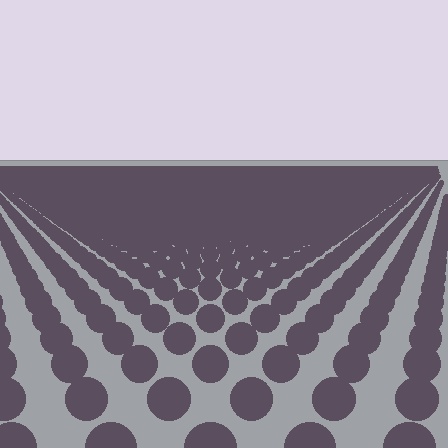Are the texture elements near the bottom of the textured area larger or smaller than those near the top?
Larger. Near the bottom, elements are closer to the viewer and appear at a bigger on-screen size.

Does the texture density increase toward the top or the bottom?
Density increases toward the top.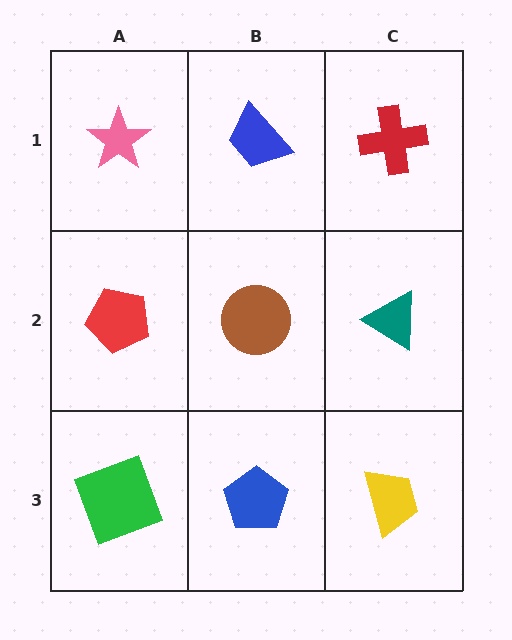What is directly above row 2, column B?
A blue trapezoid.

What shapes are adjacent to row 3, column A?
A red pentagon (row 2, column A), a blue pentagon (row 3, column B).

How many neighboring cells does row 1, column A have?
2.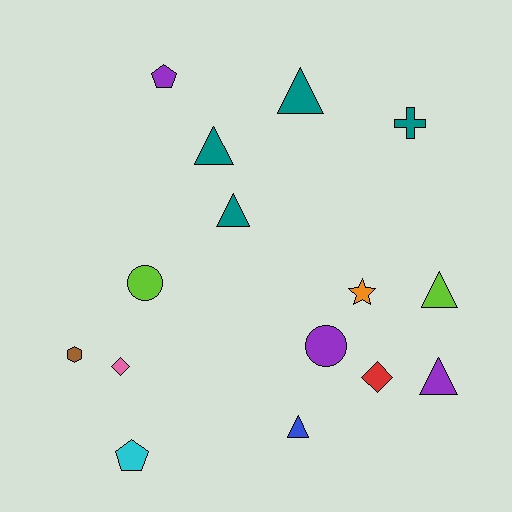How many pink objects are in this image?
There is 1 pink object.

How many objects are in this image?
There are 15 objects.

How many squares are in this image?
There are no squares.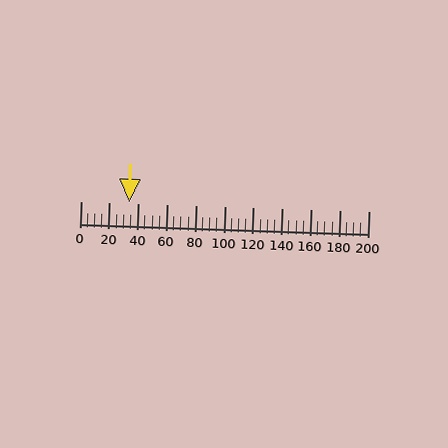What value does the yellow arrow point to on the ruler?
The yellow arrow points to approximately 34.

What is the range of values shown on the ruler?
The ruler shows values from 0 to 200.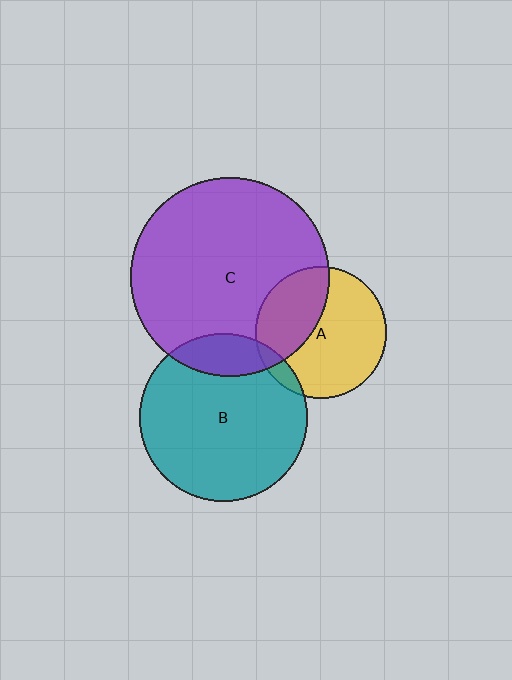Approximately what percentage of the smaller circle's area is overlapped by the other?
Approximately 35%.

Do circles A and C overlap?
Yes.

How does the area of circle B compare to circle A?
Approximately 1.6 times.